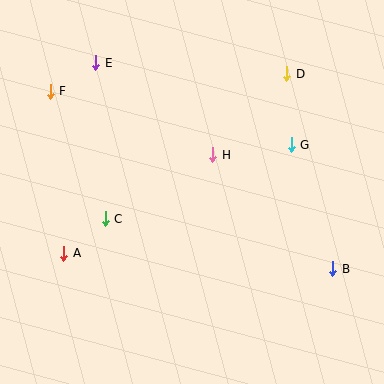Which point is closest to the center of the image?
Point H at (213, 155) is closest to the center.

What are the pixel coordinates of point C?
Point C is at (105, 219).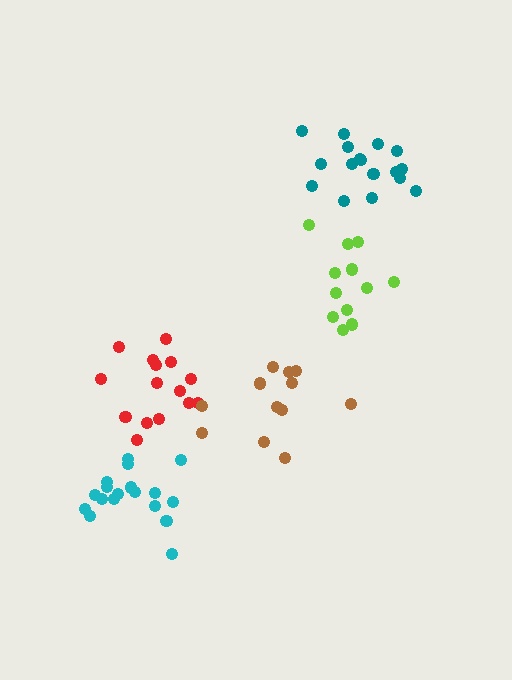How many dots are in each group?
Group 1: 15 dots, Group 2: 12 dots, Group 3: 12 dots, Group 4: 18 dots, Group 5: 17 dots (74 total).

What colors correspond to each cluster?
The clusters are colored: red, brown, lime, cyan, teal.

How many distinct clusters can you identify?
There are 5 distinct clusters.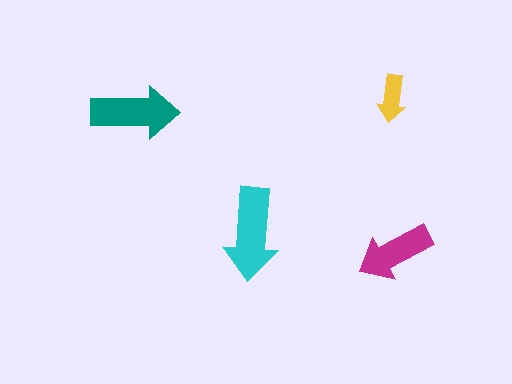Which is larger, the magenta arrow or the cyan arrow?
The cyan one.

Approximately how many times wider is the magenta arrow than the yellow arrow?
About 1.5 times wider.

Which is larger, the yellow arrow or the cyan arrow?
The cyan one.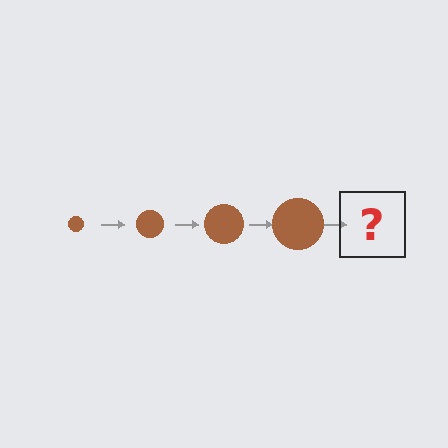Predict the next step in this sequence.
The next step is a brown circle, larger than the previous one.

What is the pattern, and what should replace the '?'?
The pattern is that the circle gets progressively larger each step. The '?' should be a brown circle, larger than the previous one.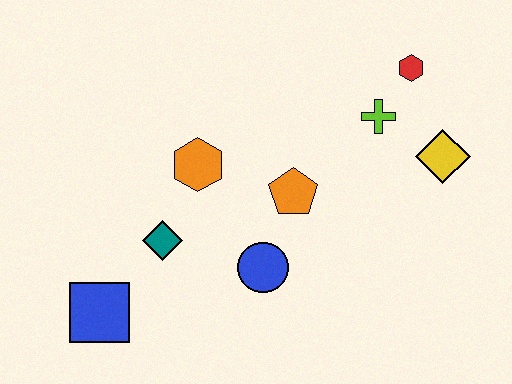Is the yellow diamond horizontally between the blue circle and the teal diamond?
No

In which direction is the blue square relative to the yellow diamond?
The blue square is to the left of the yellow diamond.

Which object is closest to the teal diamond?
The orange hexagon is closest to the teal diamond.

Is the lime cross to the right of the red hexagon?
No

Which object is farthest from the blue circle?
The red hexagon is farthest from the blue circle.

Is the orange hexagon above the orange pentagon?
Yes